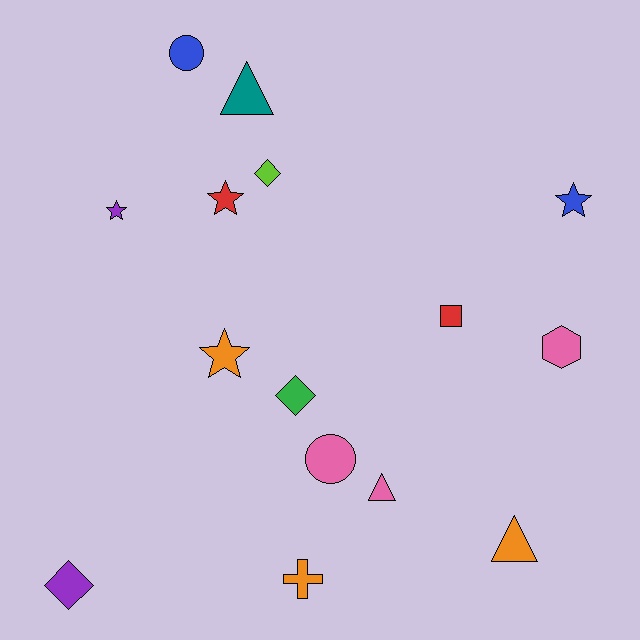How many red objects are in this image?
There are 2 red objects.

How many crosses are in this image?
There is 1 cross.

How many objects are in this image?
There are 15 objects.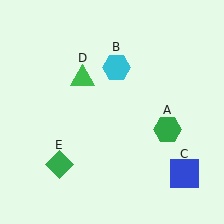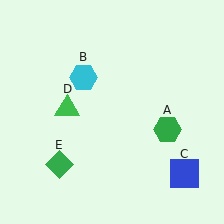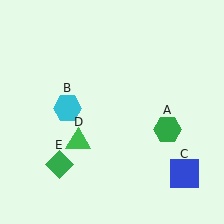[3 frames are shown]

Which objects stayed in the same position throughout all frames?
Green hexagon (object A) and blue square (object C) and green diamond (object E) remained stationary.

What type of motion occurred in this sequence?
The cyan hexagon (object B), green triangle (object D) rotated counterclockwise around the center of the scene.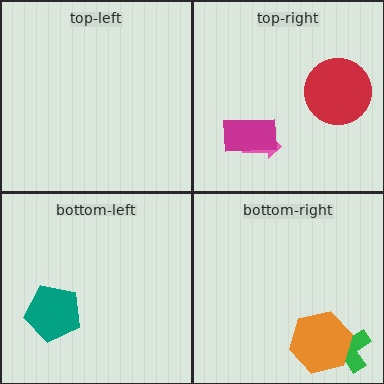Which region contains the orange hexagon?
The bottom-right region.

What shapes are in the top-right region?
The red circle, the pink arrow, the magenta rectangle.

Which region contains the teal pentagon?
The bottom-left region.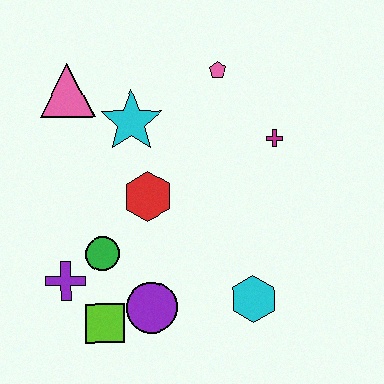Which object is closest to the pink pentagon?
The magenta cross is closest to the pink pentagon.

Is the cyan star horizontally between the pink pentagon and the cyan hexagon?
No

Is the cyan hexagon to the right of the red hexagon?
Yes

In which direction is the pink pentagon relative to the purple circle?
The pink pentagon is above the purple circle.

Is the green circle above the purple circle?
Yes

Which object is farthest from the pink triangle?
The cyan hexagon is farthest from the pink triangle.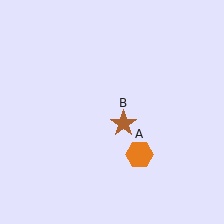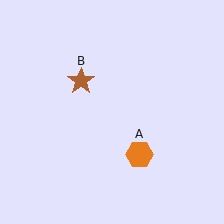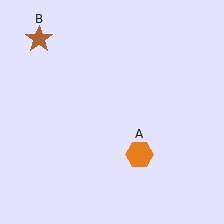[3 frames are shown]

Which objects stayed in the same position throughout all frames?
Orange hexagon (object A) remained stationary.